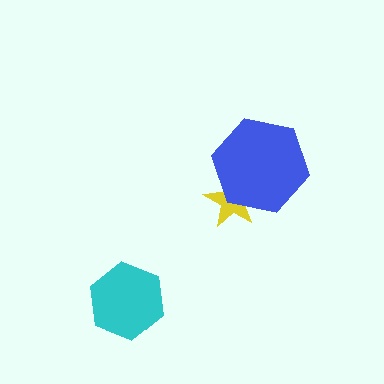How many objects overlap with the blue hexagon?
1 object overlaps with the blue hexagon.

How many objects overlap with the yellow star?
1 object overlaps with the yellow star.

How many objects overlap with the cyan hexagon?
0 objects overlap with the cyan hexagon.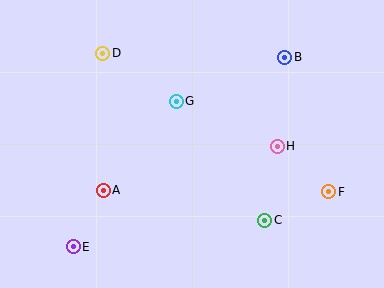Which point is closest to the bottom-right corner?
Point F is closest to the bottom-right corner.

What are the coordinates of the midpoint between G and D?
The midpoint between G and D is at (140, 77).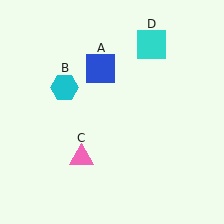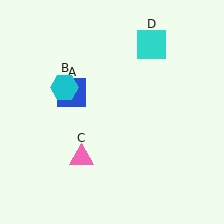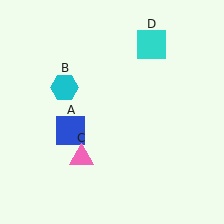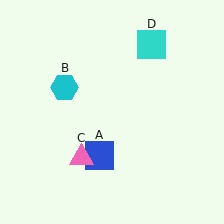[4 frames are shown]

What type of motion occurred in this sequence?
The blue square (object A) rotated counterclockwise around the center of the scene.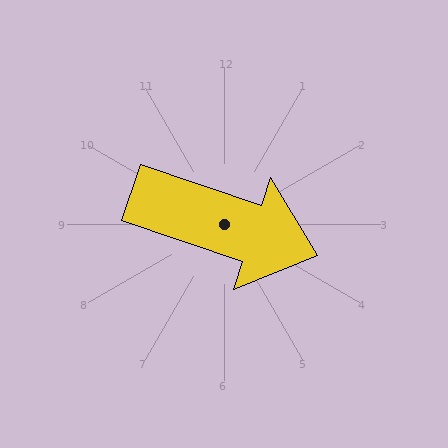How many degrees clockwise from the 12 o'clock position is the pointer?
Approximately 109 degrees.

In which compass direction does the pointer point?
East.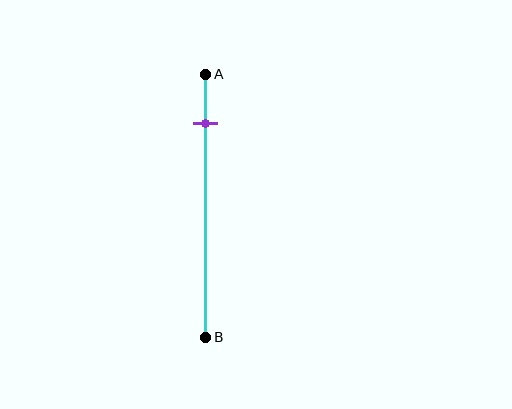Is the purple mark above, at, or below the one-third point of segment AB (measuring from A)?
The purple mark is above the one-third point of segment AB.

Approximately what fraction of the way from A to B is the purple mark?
The purple mark is approximately 20% of the way from A to B.